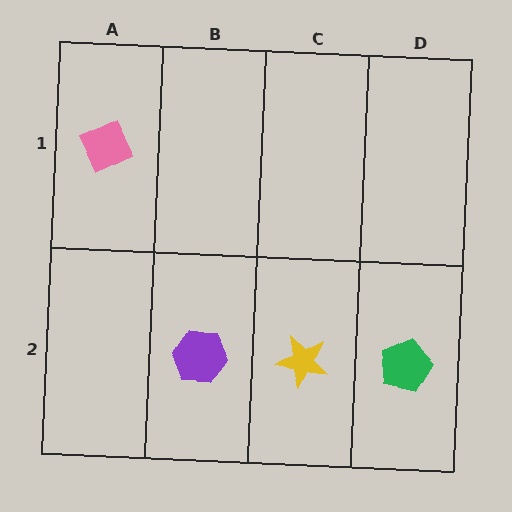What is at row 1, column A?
A pink diamond.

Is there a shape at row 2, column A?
No, that cell is empty.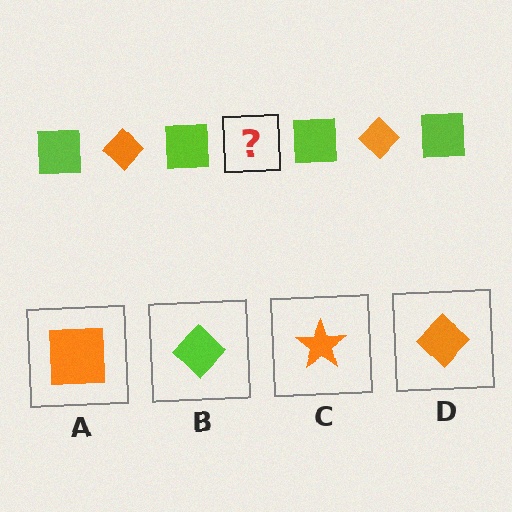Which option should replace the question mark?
Option D.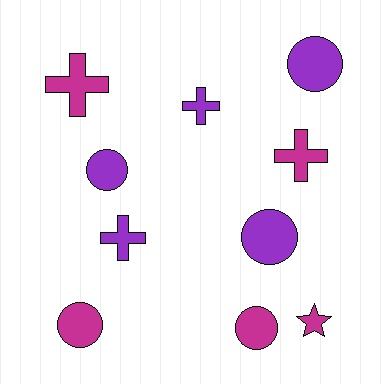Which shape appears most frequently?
Circle, with 5 objects.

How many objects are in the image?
There are 10 objects.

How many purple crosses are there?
There are 2 purple crosses.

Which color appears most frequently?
Purple, with 5 objects.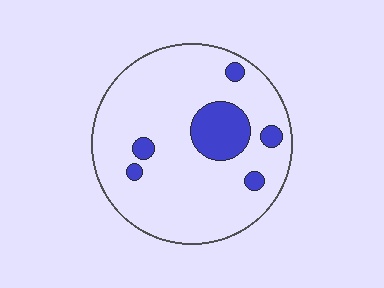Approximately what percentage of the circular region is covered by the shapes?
Approximately 15%.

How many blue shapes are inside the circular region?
6.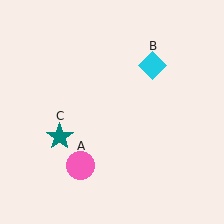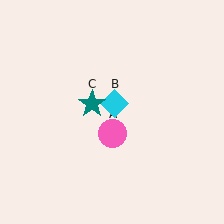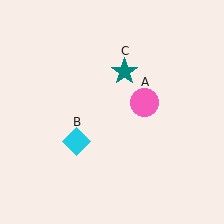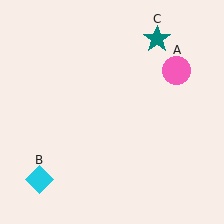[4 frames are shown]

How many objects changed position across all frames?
3 objects changed position: pink circle (object A), cyan diamond (object B), teal star (object C).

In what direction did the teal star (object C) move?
The teal star (object C) moved up and to the right.